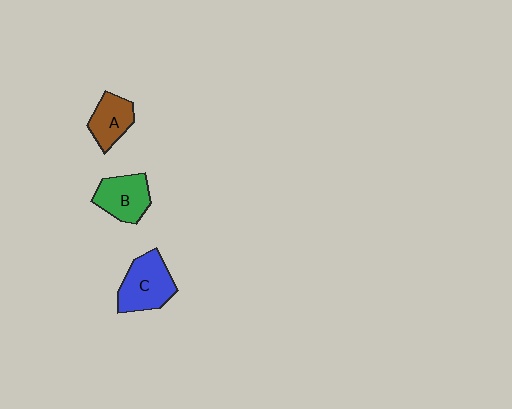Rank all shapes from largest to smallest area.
From largest to smallest: C (blue), B (green), A (brown).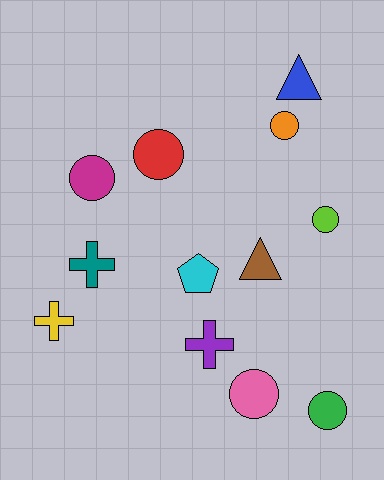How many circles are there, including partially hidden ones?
There are 6 circles.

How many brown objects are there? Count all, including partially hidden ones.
There is 1 brown object.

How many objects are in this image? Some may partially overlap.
There are 12 objects.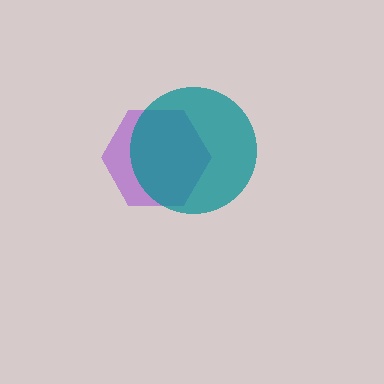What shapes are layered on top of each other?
The layered shapes are: a purple hexagon, a teal circle.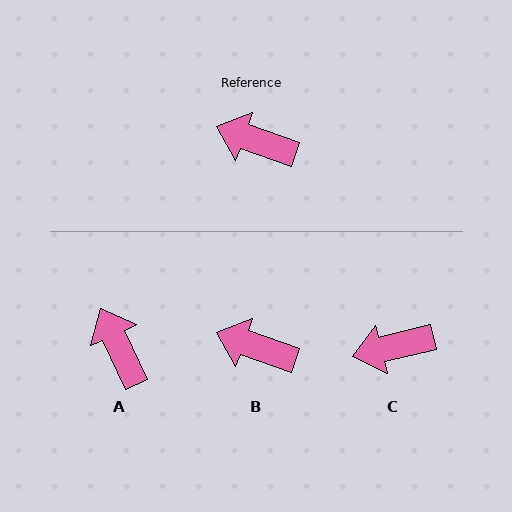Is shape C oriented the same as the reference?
No, it is off by about 33 degrees.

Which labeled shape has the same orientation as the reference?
B.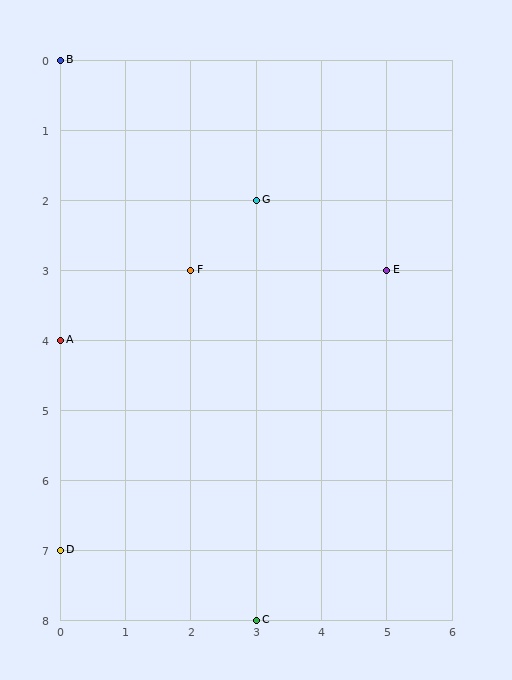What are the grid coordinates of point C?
Point C is at grid coordinates (3, 8).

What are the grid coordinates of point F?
Point F is at grid coordinates (2, 3).